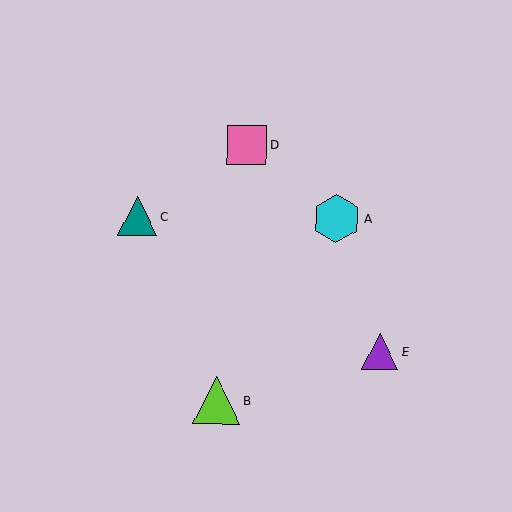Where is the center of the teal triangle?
The center of the teal triangle is at (137, 216).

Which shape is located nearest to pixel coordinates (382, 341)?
The purple triangle (labeled E) at (380, 352) is nearest to that location.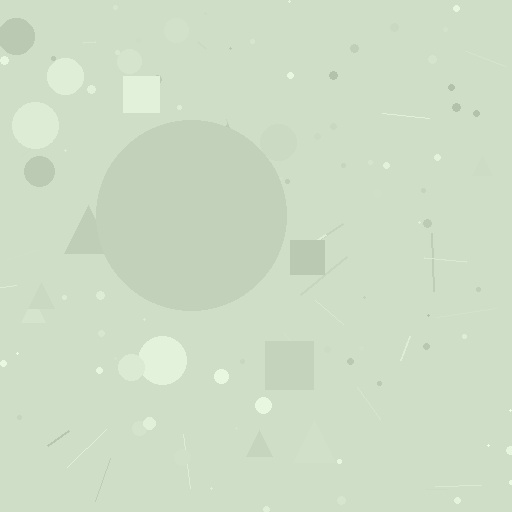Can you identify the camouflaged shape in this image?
The camouflaged shape is a circle.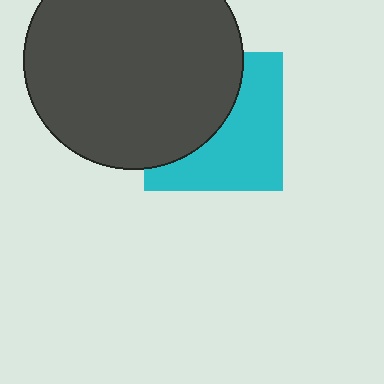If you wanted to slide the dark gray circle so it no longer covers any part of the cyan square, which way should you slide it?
Slide it left — that is the most direct way to separate the two shapes.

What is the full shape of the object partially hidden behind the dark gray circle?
The partially hidden object is a cyan square.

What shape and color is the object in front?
The object in front is a dark gray circle.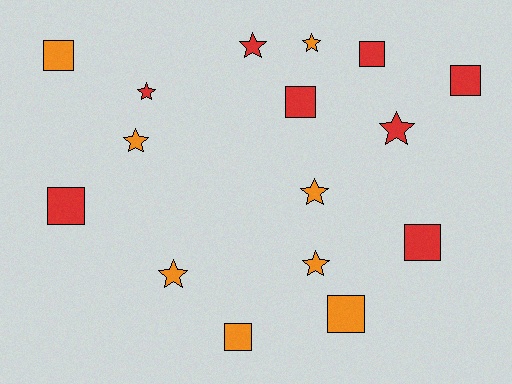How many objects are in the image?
There are 16 objects.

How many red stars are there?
There are 3 red stars.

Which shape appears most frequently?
Star, with 8 objects.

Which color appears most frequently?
Orange, with 8 objects.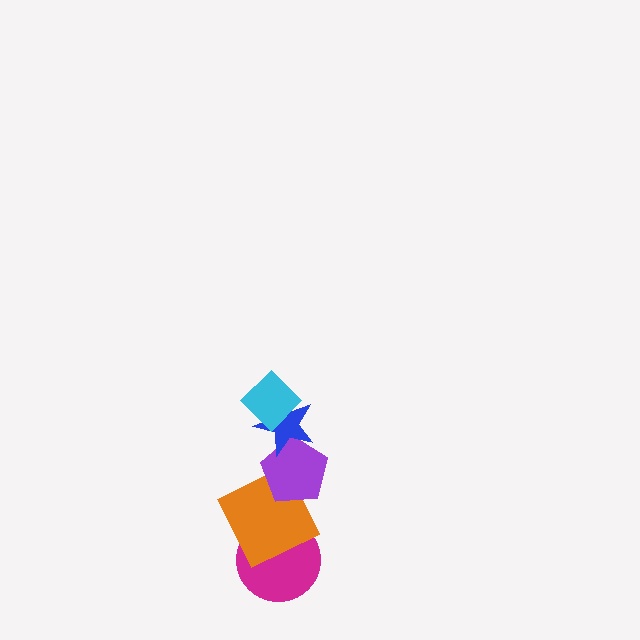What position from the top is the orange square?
The orange square is 4th from the top.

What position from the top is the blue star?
The blue star is 2nd from the top.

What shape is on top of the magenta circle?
The orange square is on top of the magenta circle.